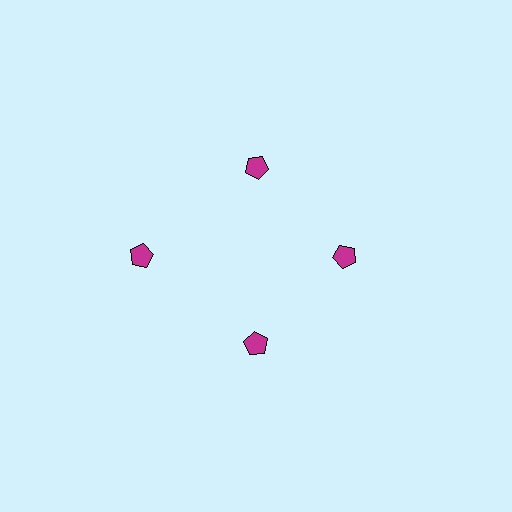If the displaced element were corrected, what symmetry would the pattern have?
It would have 4-fold rotational symmetry — the pattern would map onto itself every 90 degrees.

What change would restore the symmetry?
The symmetry would be restored by moving it inward, back onto the ring so that all 4 pentagons sit at equal angles and equal distance from the center.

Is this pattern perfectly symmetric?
No. The 4 magenta pentagons are arranged in a ring, but one element near the 9 o'clock position is pushed outward from the center, breaking the 4-fold rotational symmetry.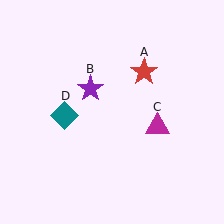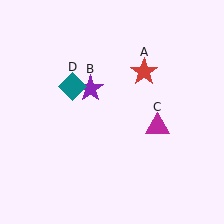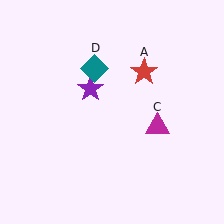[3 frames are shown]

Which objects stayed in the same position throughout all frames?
Red star (object A) and purple star (object B) and magenta triangle (object C) remained stationary.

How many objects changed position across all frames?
1 object changed position: teal diamond (object D).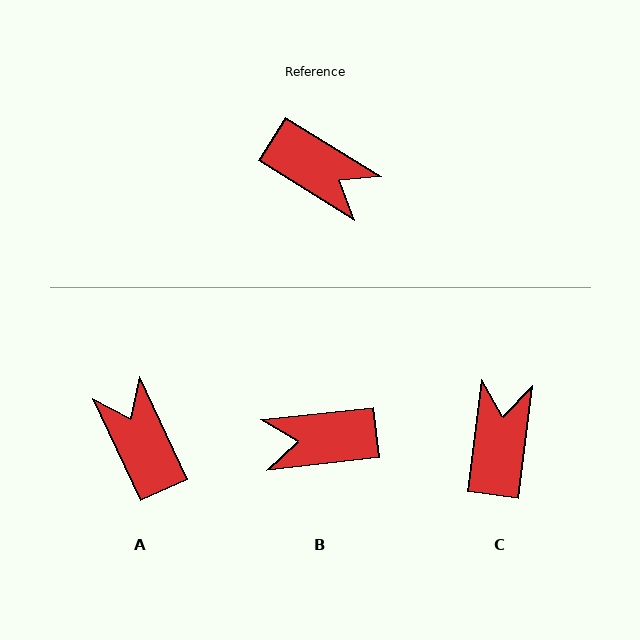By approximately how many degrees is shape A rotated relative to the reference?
Approximately 146 degrees counter-clockwise.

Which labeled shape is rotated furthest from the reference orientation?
A, about 146 degrees away.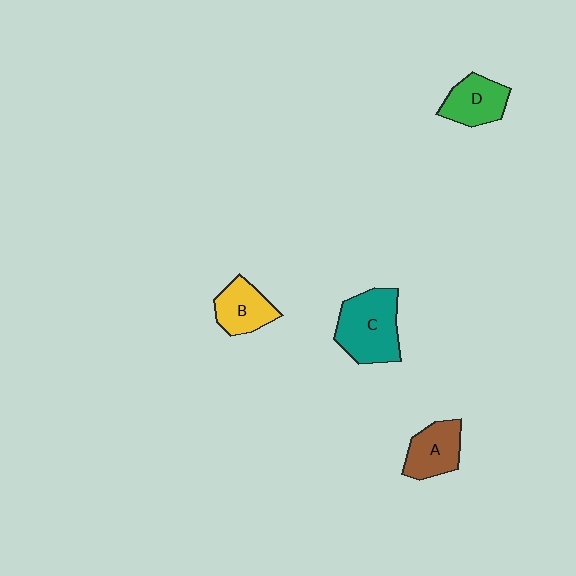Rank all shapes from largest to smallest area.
From largest to smallest: C (teal), A (brown), D (green), B (yellow).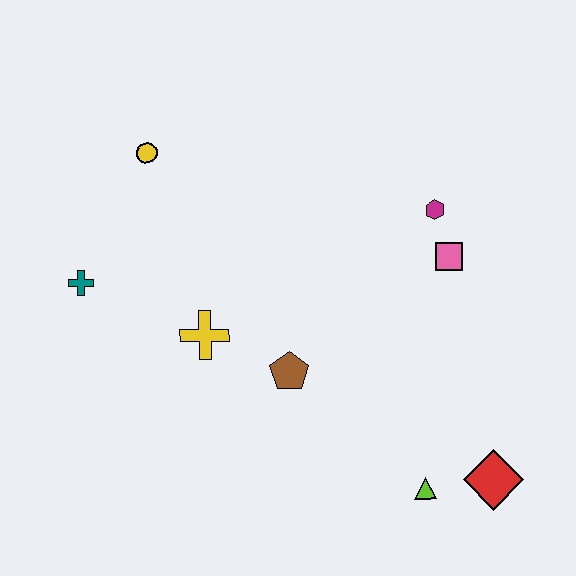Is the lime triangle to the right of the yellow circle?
Yes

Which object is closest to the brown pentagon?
The yellow cross is closest to the brown pentagon.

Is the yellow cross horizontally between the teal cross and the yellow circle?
No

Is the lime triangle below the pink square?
Yes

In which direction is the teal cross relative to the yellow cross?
The teal cross is to the left of the yellow cross.